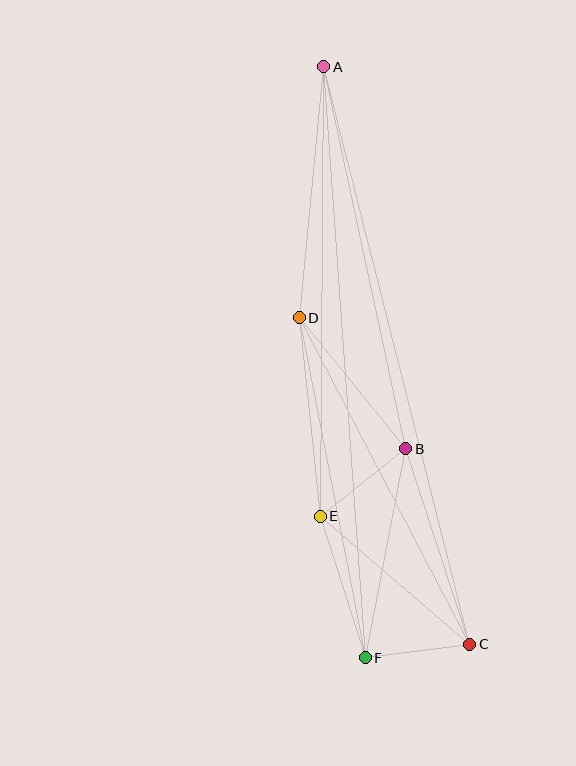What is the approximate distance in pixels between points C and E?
The distance between C and E is approximately 197 pixels.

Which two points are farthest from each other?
Points A and C are farthest from each other.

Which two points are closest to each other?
Points C and F are closest to each other.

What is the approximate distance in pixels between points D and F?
The distance between D and F is approximately 346 pixels.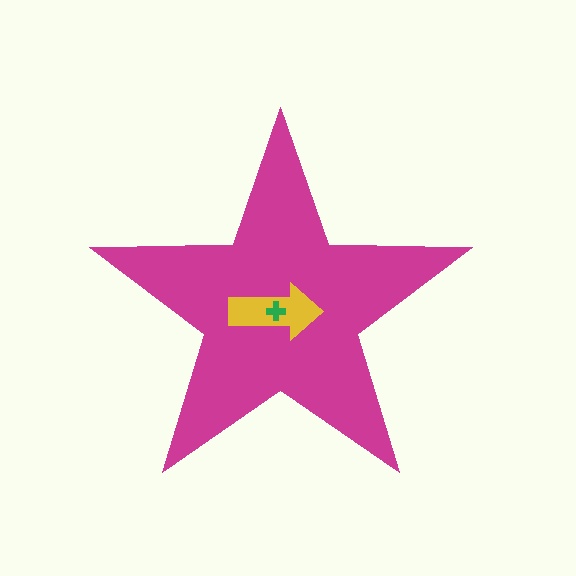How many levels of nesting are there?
3.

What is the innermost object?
The green cross.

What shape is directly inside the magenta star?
The yellow arrow.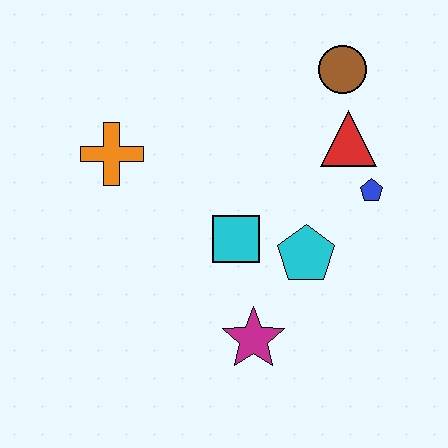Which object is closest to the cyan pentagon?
The cyan square is closest to the cyan pentagon.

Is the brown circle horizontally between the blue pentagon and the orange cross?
Yes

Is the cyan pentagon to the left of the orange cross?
No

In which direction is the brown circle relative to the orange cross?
The brown circle is to the right of the orange cross.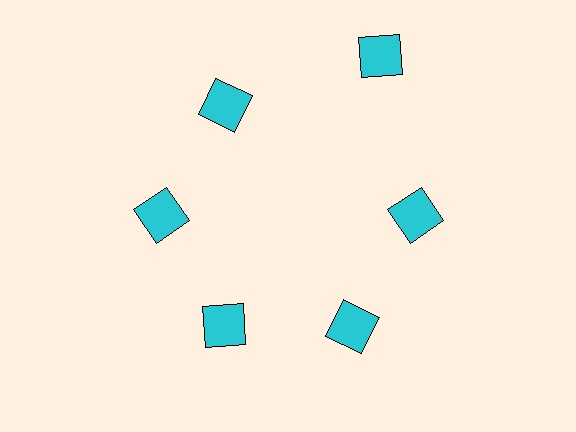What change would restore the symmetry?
The symmetry would be restored by moving it inward, back onto the ring so that all 6 squares sit at equal angles and equal distance from the center.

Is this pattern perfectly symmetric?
No. The 6 cyan squares are arranged in a ring, but one element near the 1 o'clock position is pushed outward from the center, breaking the 6-fold rotational symmetry.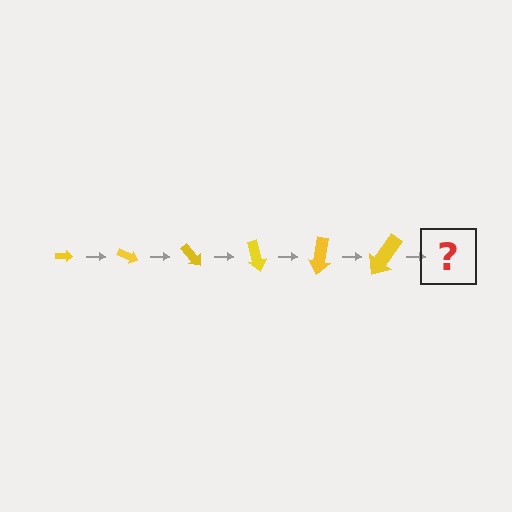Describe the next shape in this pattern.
It should be an arrow, larger than the previous one and rotated 150 degrees from the start.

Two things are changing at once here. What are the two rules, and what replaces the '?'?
The two rules are that the arrow grows larger each step and it rotates 25 degrees each step. The '?' should be an arrow, larger than the previous one and rotated 150 degrees from the start.